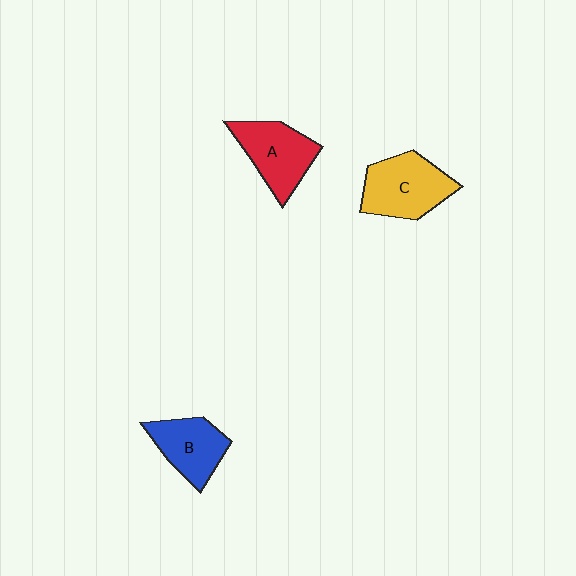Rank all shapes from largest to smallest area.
From largest to smallest: C (yellow), A (red), B (blue).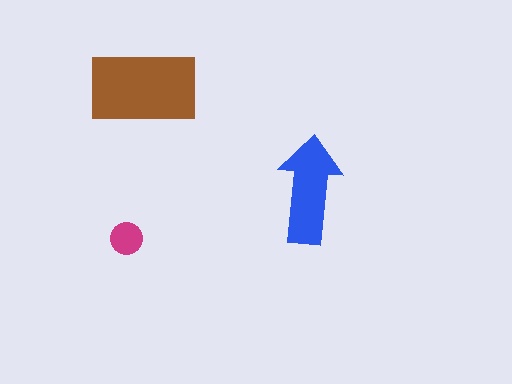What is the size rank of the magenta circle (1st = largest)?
3rd.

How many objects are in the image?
There are 3 objects in the image.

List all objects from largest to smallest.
The brown rectangle, the blue arrow, the magenta circle.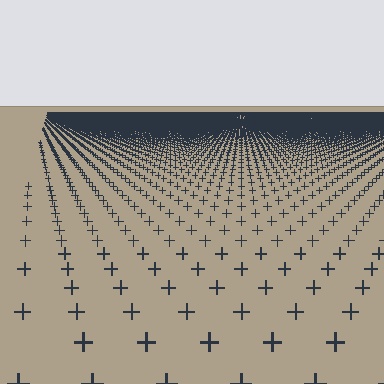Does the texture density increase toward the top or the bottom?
Density increases toward the top.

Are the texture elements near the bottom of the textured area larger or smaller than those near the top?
Larger. Near the bottom, elements are closer to the viewer and appear at a bigger on-screen size.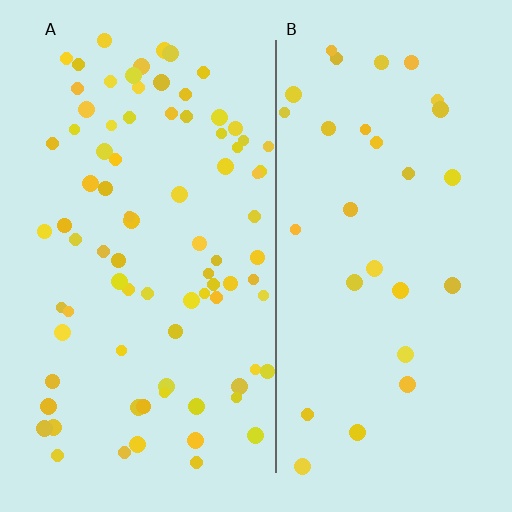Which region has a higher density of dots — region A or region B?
A (the left).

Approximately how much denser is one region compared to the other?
Approximately 2.8× — region A over region B.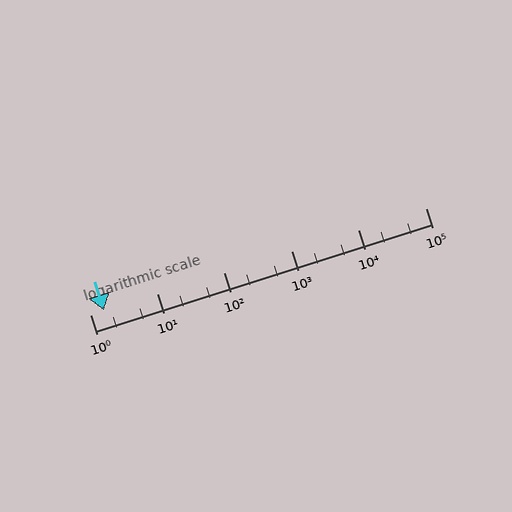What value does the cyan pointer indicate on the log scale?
The pointer indicates approximately 1.6.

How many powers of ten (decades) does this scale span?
The scale spans 5 decades, from 1 to 100000.